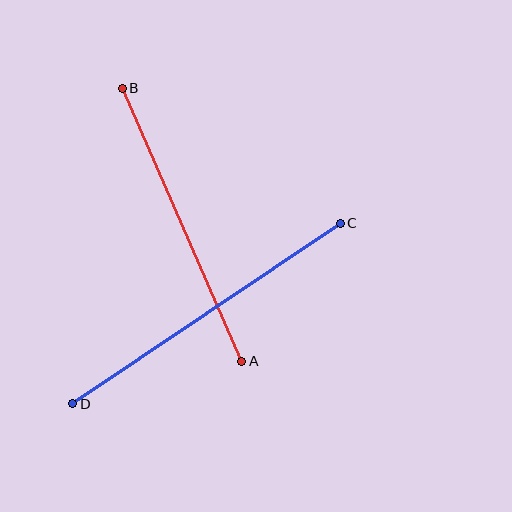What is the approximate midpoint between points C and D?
The midpoint is at approximately (207, 314) pixels.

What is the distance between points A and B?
The distance is approximately 298 pixels.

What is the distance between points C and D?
The distance is approximately 323 pixels.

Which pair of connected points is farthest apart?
Points C and D are farthest apart.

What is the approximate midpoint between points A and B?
The midpoint is at approximately (182, 225) pixels.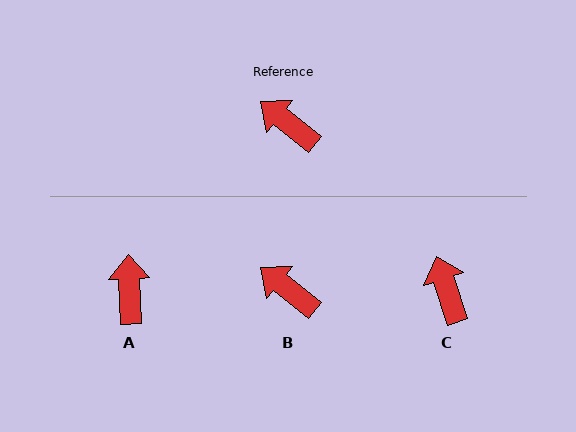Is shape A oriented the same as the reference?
No, it is off by about 50 degrees.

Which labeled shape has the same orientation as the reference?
B.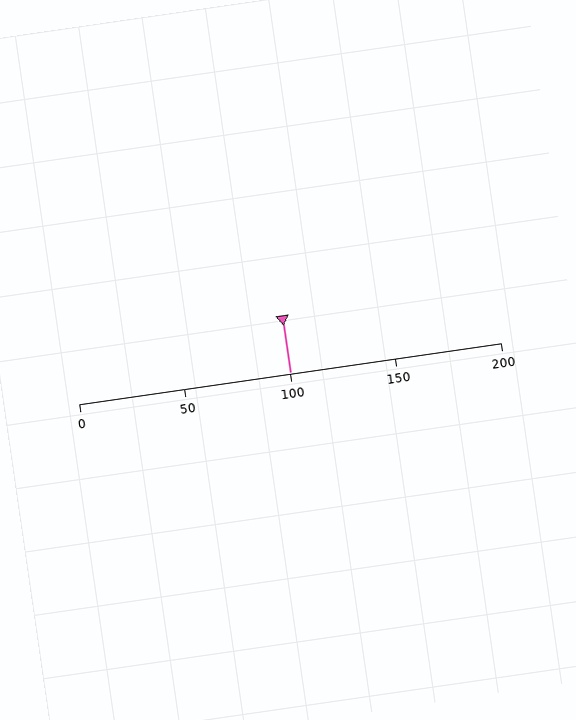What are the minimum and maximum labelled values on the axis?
The axis runs from 0 to 200.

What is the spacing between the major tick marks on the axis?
The major ticks are spaced 50 apart.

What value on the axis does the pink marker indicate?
The marker indicates approximately 100.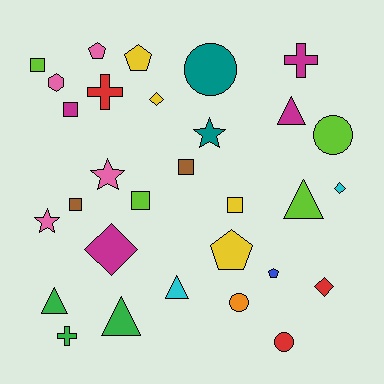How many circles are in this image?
There are 4 circles.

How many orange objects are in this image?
There is 1 orange object.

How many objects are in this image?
There are 30 objects.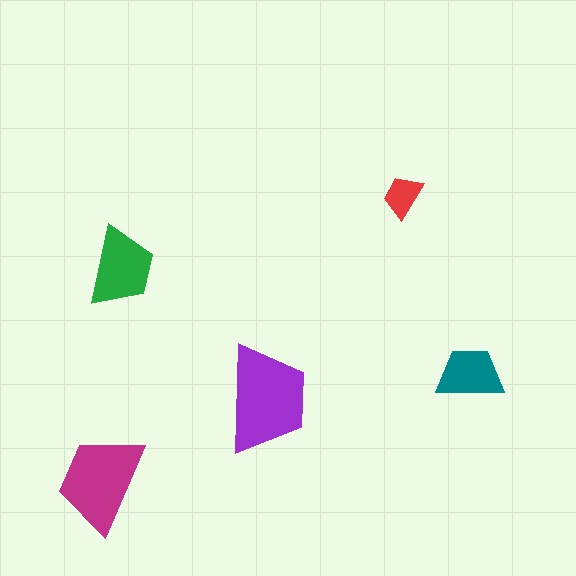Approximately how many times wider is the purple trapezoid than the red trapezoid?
About 2.5 times wider.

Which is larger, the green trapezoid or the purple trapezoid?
The purple one.